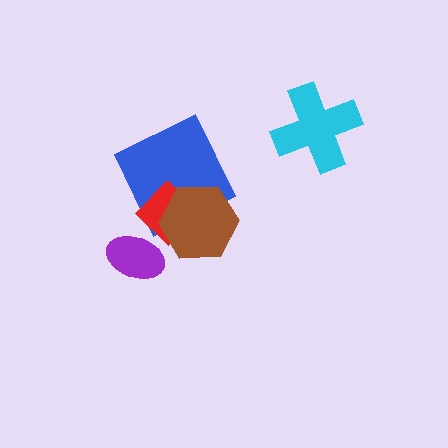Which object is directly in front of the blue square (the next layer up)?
The red diamond is directly in front of the blue square.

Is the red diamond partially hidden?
Yes, it is partially covered by another shape.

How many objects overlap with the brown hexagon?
2 objects overlap with the brown hexagon.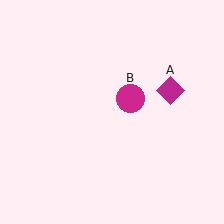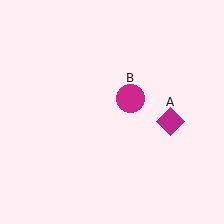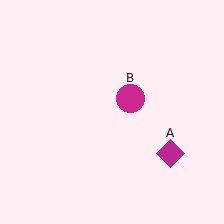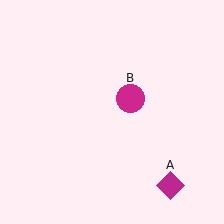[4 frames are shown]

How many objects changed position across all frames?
1 object changed position: magenta diamond (object A).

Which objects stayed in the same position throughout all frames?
Magenta circle (object B) remained stationary.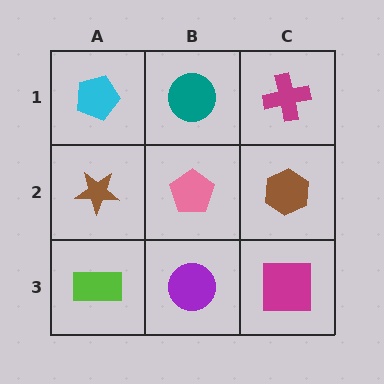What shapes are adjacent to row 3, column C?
A brown hexagon (row 2, column C), a purple circle (row 3, column B).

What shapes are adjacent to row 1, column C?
A brown hexagon (row 2, column C), a teal circle (row 1, column B).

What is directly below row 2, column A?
A lime rectangle.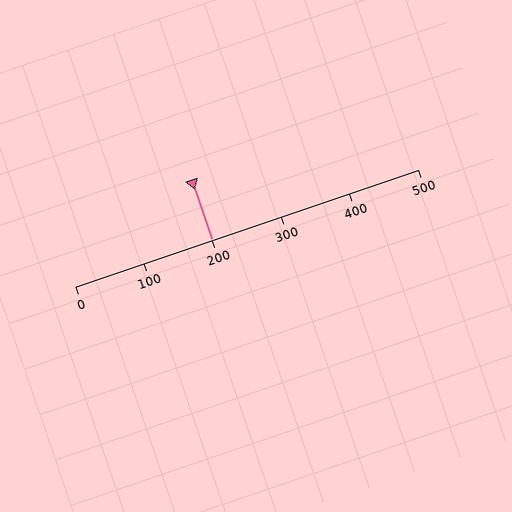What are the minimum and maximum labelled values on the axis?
The axis runs from 0 to 500.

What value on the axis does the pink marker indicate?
The marker indicates approximately 200.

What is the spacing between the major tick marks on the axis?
The major ticks are spaced 100 apart.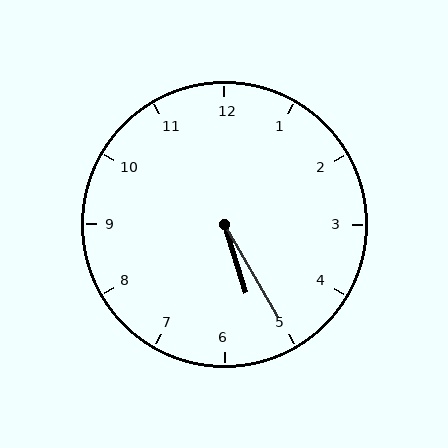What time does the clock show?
5:25.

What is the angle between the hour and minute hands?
Approximately 12 degrees.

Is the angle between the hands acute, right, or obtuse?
It is acute.